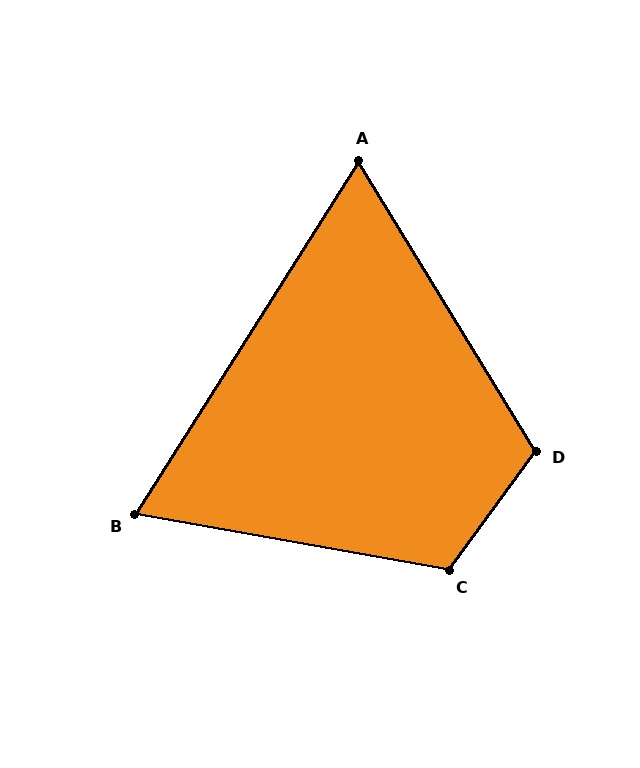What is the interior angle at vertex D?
Approximately 112 degrees (obtuse).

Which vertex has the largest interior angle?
C, at approximately 116 degrees.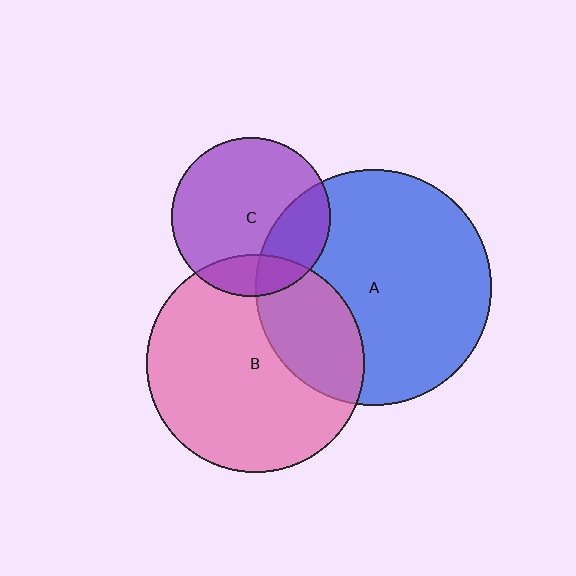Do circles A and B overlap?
Yes.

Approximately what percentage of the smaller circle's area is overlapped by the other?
Approximately 30%.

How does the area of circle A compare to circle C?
Approximately 2.2 times.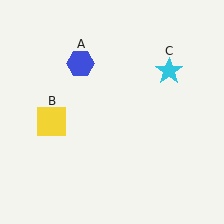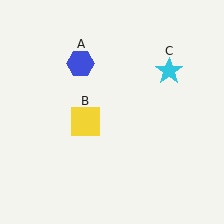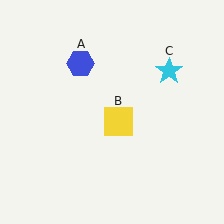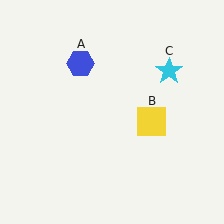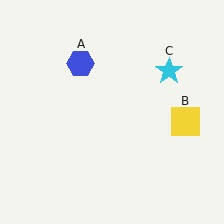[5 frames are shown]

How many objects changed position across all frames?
1 object changed position: yellow square (object B).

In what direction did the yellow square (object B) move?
The yellow square (object B) moved right.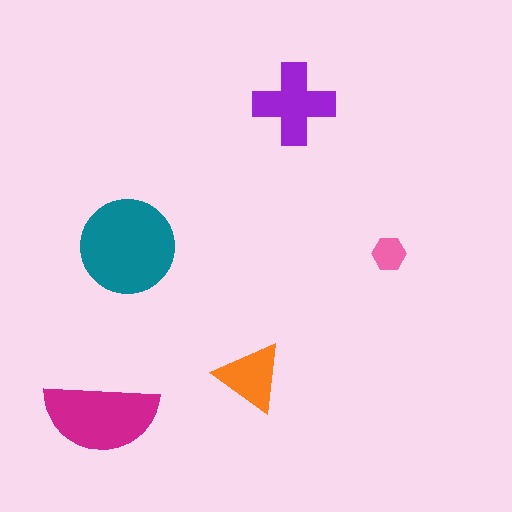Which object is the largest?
The teal circle.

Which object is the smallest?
The pink hexagon.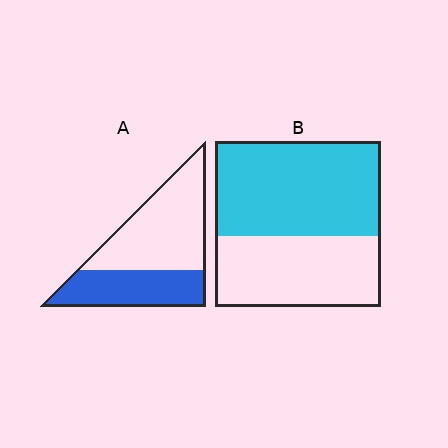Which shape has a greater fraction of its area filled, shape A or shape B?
Shape B.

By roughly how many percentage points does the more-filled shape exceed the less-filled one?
By roughly 20 percentage points (B over A).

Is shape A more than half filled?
No.